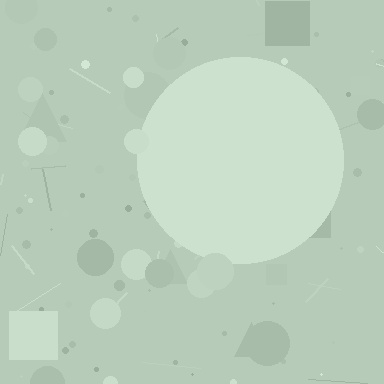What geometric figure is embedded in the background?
A circle is embedded in the background.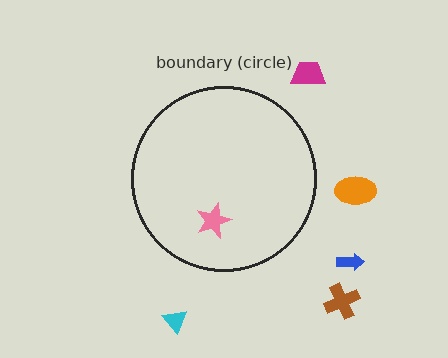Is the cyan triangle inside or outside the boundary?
Outside.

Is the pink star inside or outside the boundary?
Inside.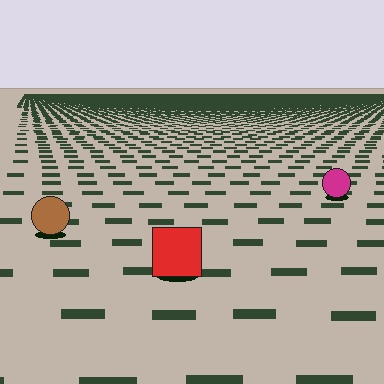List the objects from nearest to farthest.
From nearest to farthest: the red square, the brown circle, the magenta circle.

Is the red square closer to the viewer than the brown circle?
Yes. The red square is closer — you can tell from the texture gradient: the ground texture is coarser near it.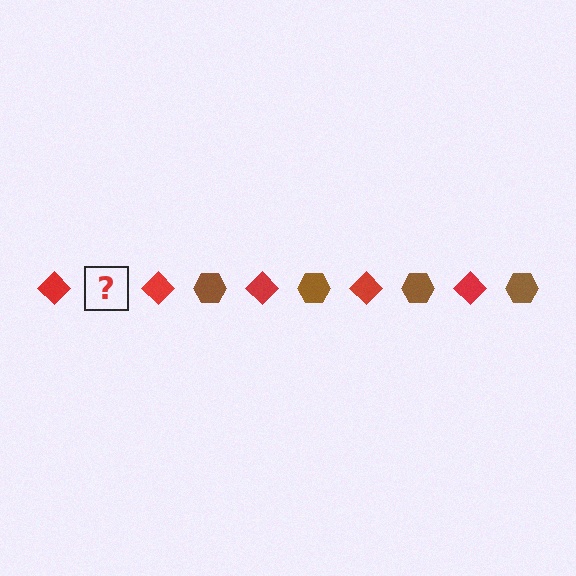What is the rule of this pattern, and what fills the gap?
The rule is that the pattern alternates between red diamond and brown hexagon. The gap should be filled with a brown hexagon.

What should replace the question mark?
The question mark should be replaced with a brown hexagon.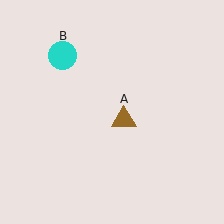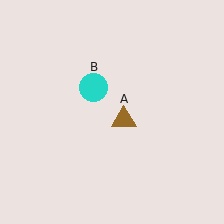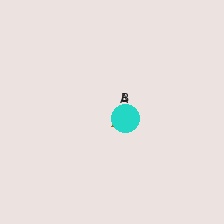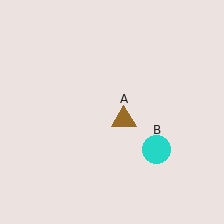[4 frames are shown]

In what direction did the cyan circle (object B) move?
The cyan circle (object B) moved down and to the right.